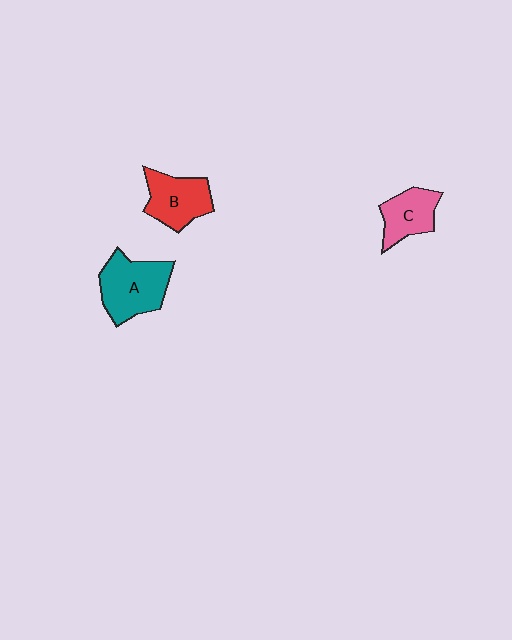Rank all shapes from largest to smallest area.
From largest to smallest: A (teal), B (red), C (pink).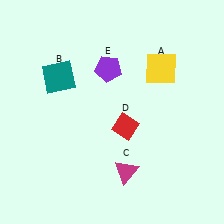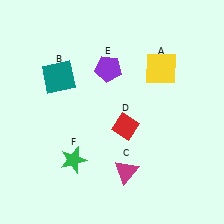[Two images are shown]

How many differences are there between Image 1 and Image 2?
There is 1 difference between the two images.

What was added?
A green star (F) was added in Image 2.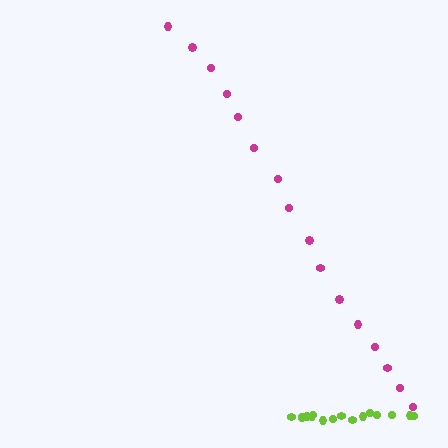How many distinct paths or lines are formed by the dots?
There are 2 distinct paths.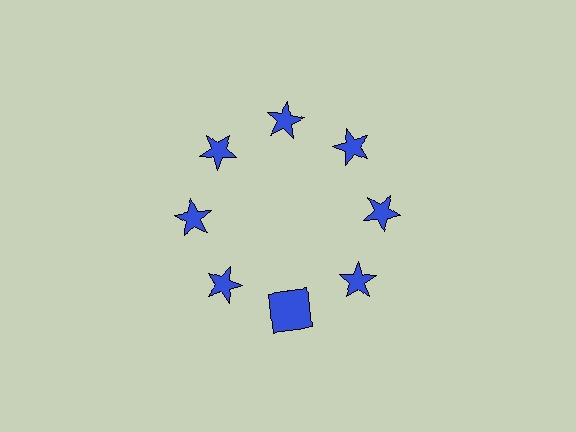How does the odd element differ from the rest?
It has a different shape: square instead of star.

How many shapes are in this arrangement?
There are 8 shapes arranged in a ring pattern.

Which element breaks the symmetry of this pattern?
The blue square at roughly the 6 o'clock position breaks the symmetry. All other shapes are blue stars.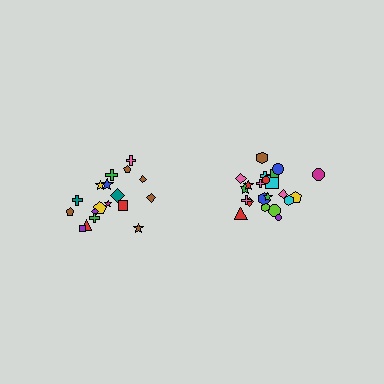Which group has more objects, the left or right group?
The right group.